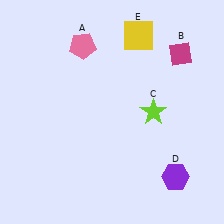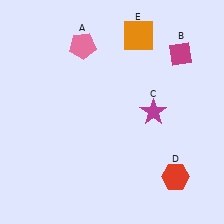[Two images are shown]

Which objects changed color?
C changed from lime to magenta. D changed from purple to red. E changed from yellow to orange.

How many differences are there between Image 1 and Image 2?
There are 3 differences between the two images.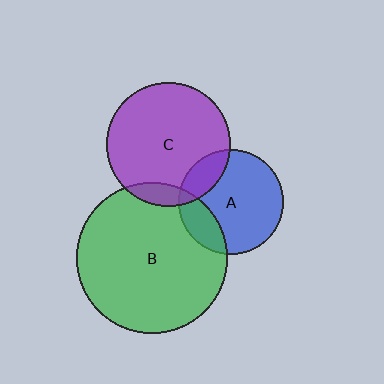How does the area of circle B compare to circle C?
Approximately 1.5 times.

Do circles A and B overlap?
Yes.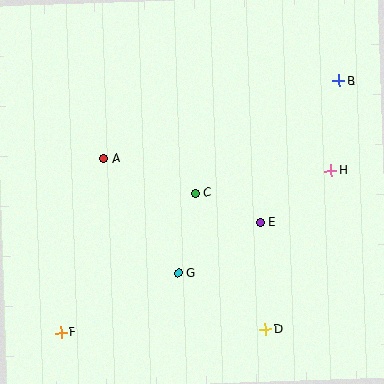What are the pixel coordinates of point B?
Point B is at (339, 81).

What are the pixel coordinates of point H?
Point H is at (331, 171).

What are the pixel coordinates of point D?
Point D is at (266, 329).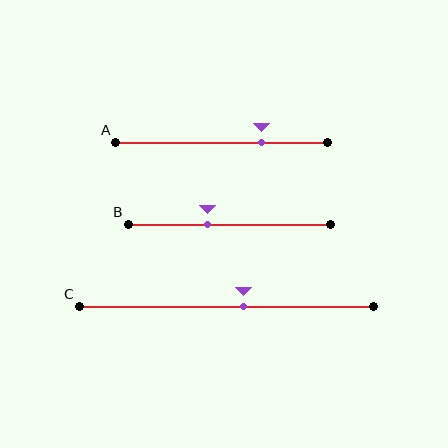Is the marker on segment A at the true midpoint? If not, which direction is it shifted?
No, the marker on segment A is shifted to the right by about 19% of the segment length.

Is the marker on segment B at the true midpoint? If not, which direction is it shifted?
No, the marker on segment B is shifted to the left by about 11% of the segment length.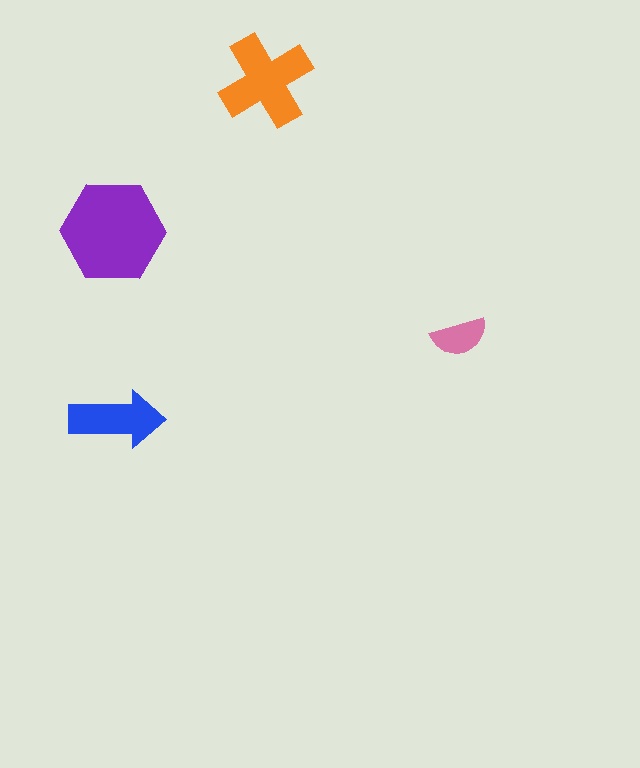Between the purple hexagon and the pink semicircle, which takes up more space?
The purple hexagon.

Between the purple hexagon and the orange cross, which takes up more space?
The purple hexagon.